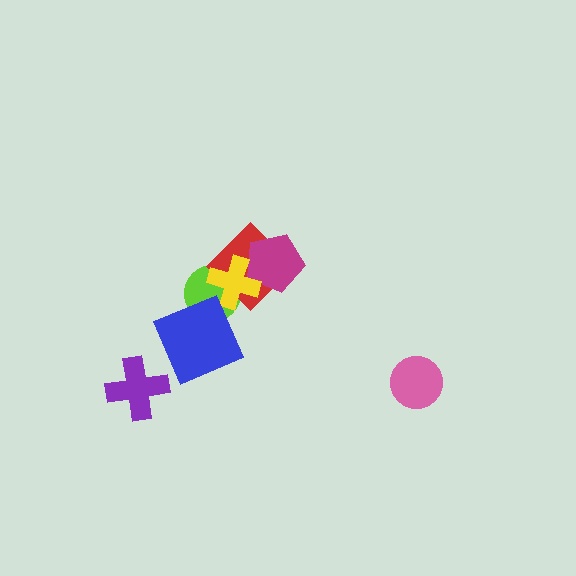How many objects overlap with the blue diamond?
1 object overlaps with the blue diamond.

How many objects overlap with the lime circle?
3 objects overlap with the lime circle.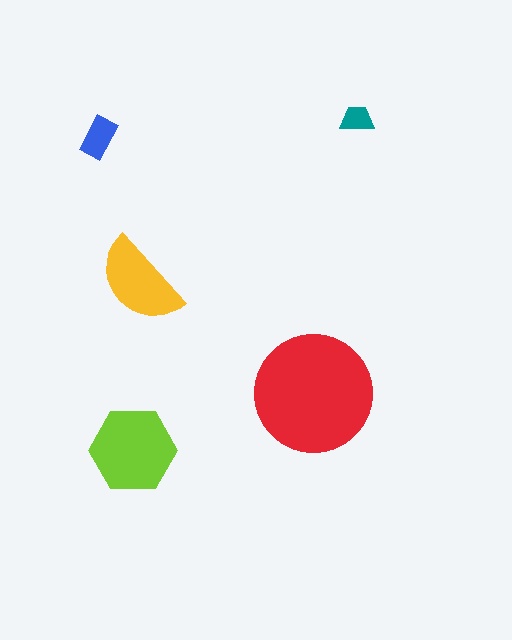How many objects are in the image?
There are 5 objects in the image.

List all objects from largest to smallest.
The red circle, the lime hexagon, the yellow semicircle, the blue rectangle, the teal trapezoid.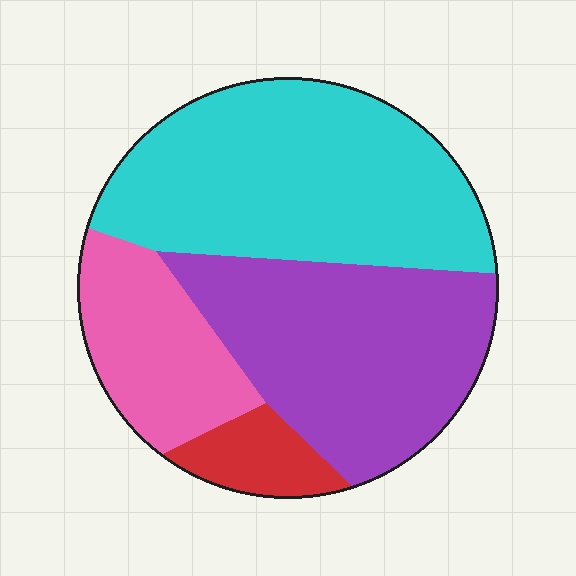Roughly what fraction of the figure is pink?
Pink takes up about one sixth (1/6) of the figure.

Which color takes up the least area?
Red, at roughly 5%.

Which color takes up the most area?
Cyan, at roughly 40%.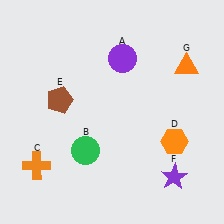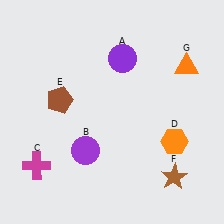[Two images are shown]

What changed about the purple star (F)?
In Image 1, F is purple. In Image 2, it changed to brown.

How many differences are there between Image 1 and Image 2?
There are 3 differences between the two images.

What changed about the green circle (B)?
In Image 1, B is green. In Image 2, it changed to purple.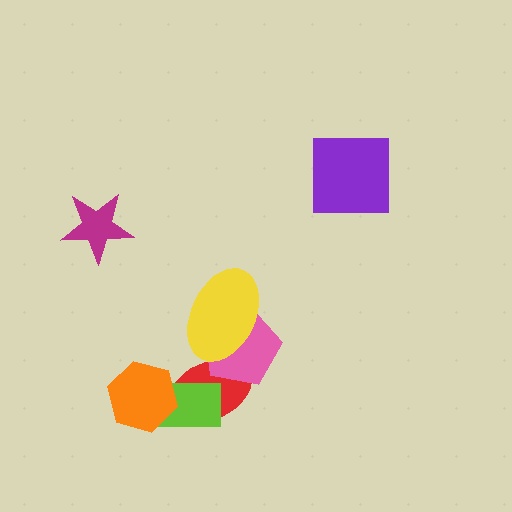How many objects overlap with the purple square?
0 objects overlap with the purple square.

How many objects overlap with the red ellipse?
4 objects overlap with the red ellipse.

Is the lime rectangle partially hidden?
Yes, it is partially covered by another shape.